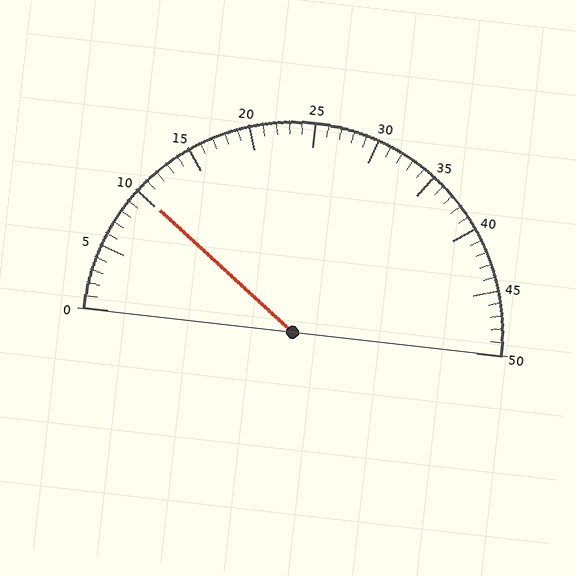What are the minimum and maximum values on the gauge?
The gauge ranges from 0 to 50.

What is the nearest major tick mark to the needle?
The nearest major tick mark is 10.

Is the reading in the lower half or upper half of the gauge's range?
The reading is in the lower half of the range (0 to 50).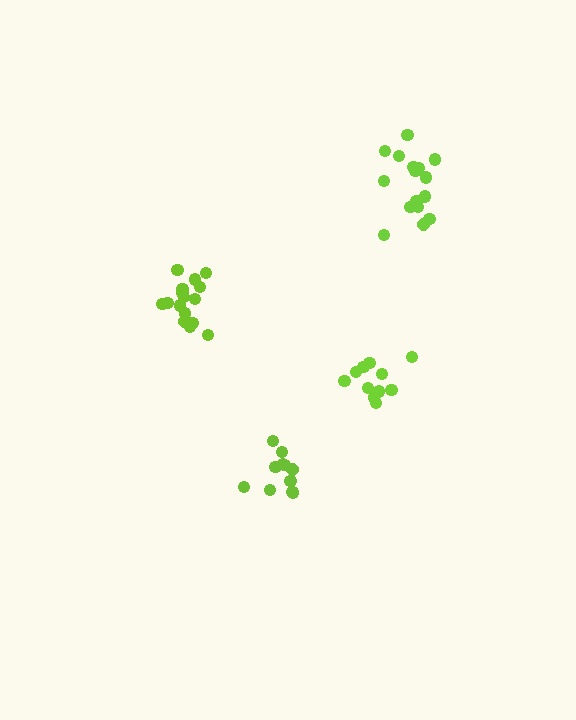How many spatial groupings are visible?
There are 4 spatial groupings.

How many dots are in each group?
Group 1: 11 dots, Group 2: 16 dots, Group 3: 16 dots, Group 4: 11 dots (54 total).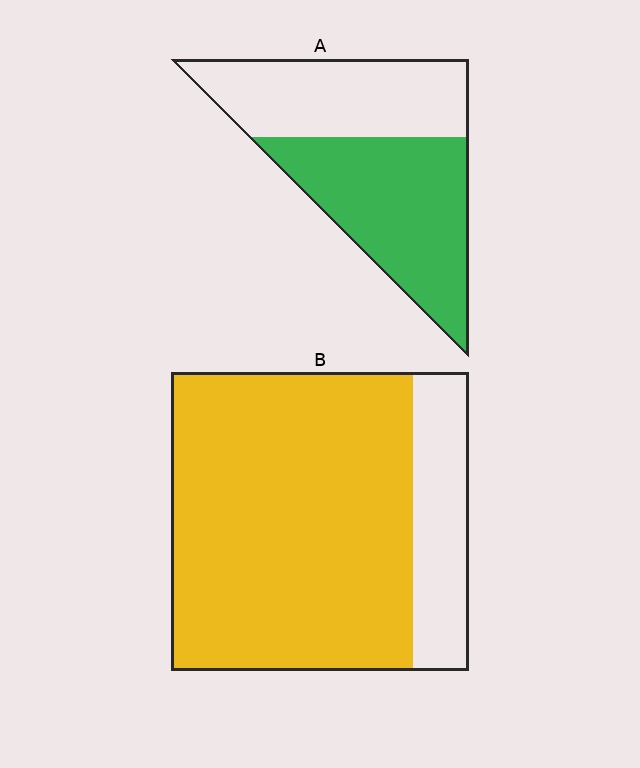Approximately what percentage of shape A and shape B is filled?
A is approximately 55% and B is approximately 80%.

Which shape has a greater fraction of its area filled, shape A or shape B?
Shape B.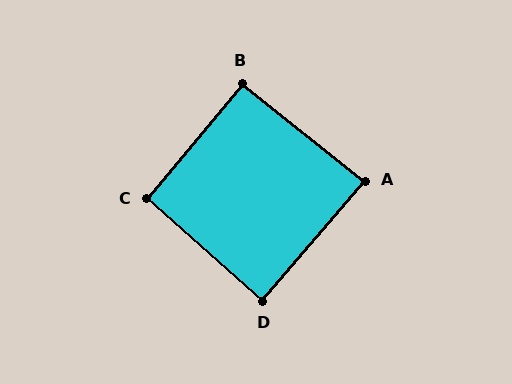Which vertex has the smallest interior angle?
A, at approximately 88 degrees.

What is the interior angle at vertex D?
Approximately 89 degrees (approximately right).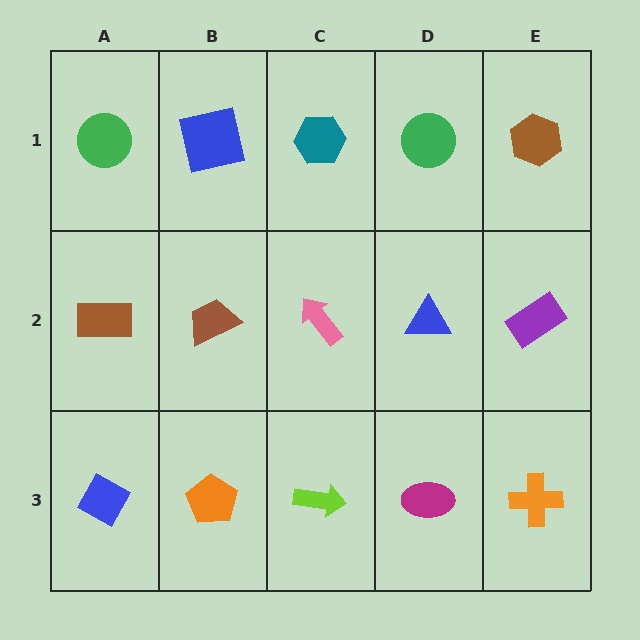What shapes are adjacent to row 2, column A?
A green circle (row 1, column A), a blue diamond (row 3, column A), a brown trapezoid (row 2, column B).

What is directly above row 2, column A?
A green circle.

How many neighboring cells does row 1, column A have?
2.